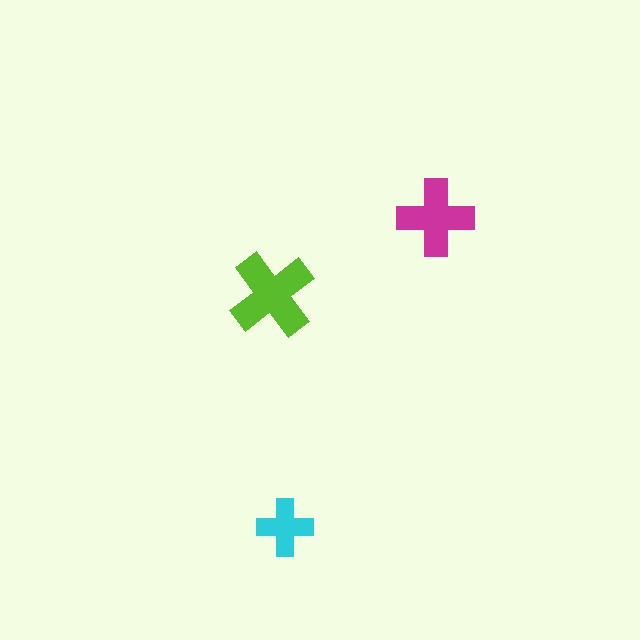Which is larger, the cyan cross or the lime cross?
The lime one.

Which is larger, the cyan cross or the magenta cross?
The magenta one.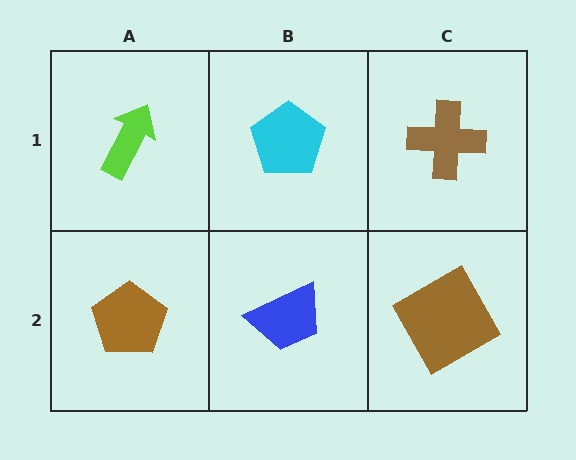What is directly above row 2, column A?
A lime arrow.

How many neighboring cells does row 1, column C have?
2.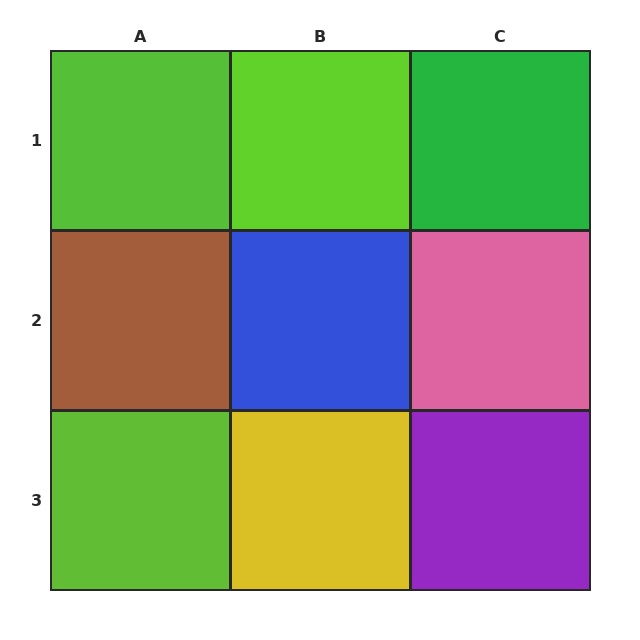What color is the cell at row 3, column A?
Lime.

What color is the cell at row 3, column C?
Purple.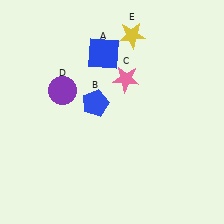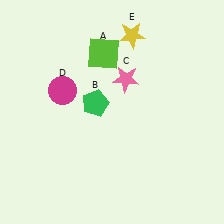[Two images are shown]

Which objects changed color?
A changed from blue to lime. B changed from blue to green. D changed from purple to magenta.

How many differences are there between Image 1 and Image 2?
There are 3 differences between the two images.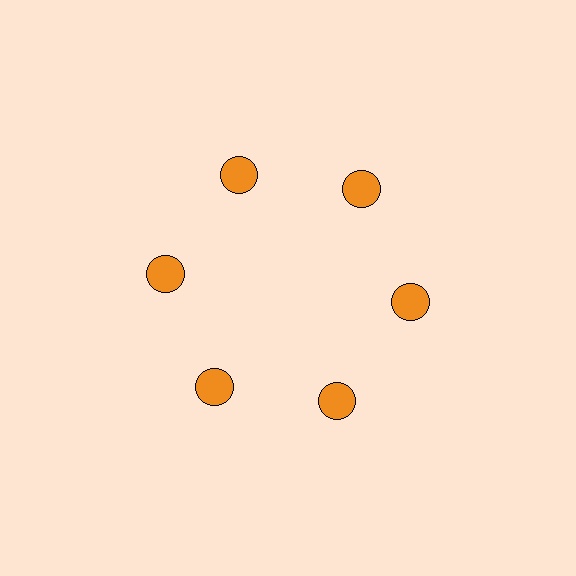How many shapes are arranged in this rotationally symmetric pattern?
There are 6 shapes, arranged in 6 groups of 1.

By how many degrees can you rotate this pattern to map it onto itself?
The pattern maps onto itself every 60 degrees of rotation.